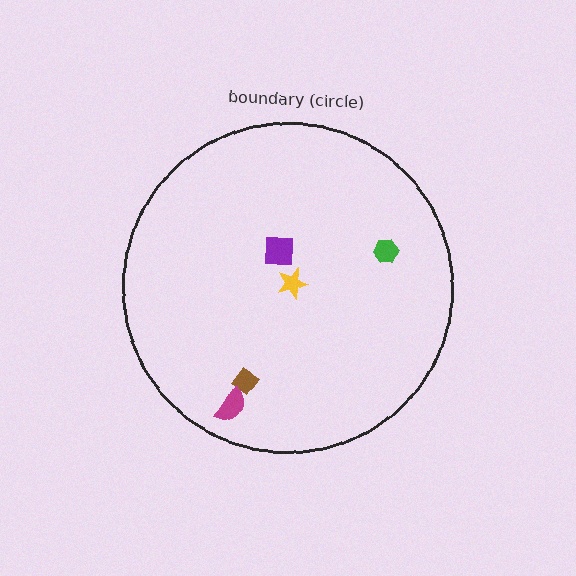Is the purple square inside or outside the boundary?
Inside.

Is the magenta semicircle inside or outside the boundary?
Inside.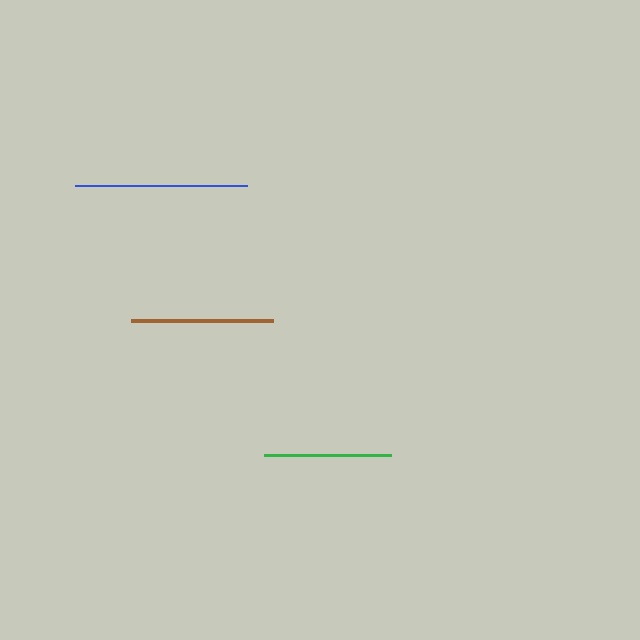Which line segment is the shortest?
The green line is the shortest at approximately 127 pixels.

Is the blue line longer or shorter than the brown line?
The blue line is longer than the brown line.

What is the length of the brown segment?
The brown segment is approximately 142 pixels long.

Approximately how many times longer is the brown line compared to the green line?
The brown line is approximately 1.1 times the length of the green line.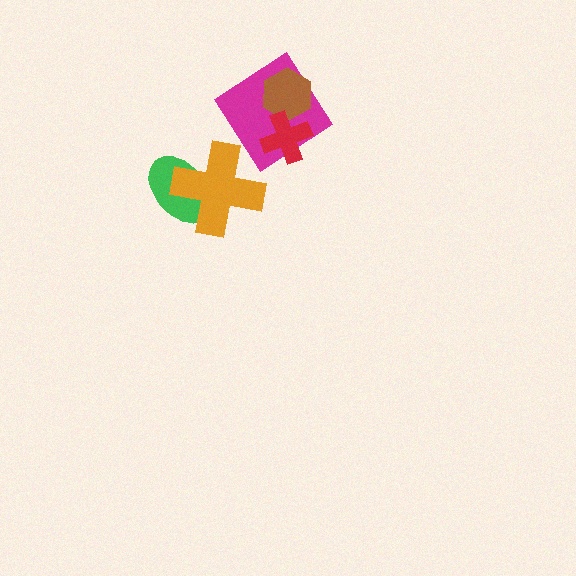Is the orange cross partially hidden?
No, no other shape covers it.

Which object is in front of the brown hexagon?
The red cross is in front of the brown hexagon.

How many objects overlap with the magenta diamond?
2 objects overlap with the magenta diamond.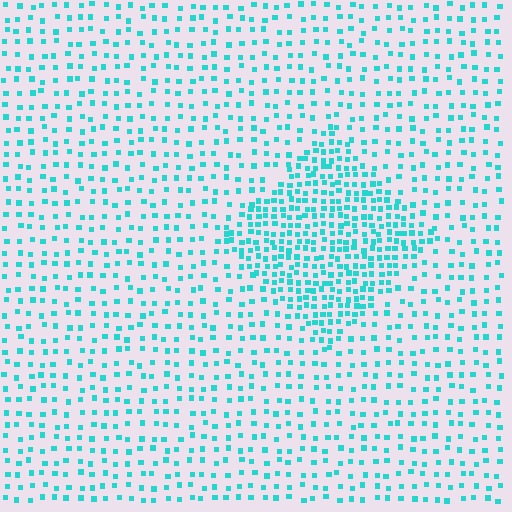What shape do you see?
I see a diamond.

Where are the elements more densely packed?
The elements are more densely packed inside the diamond boundary.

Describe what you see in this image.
The image contains small cyan elements arranged at two different densities. A diamond-shaped region is visible where the elements are more densely packed than the surrounding area.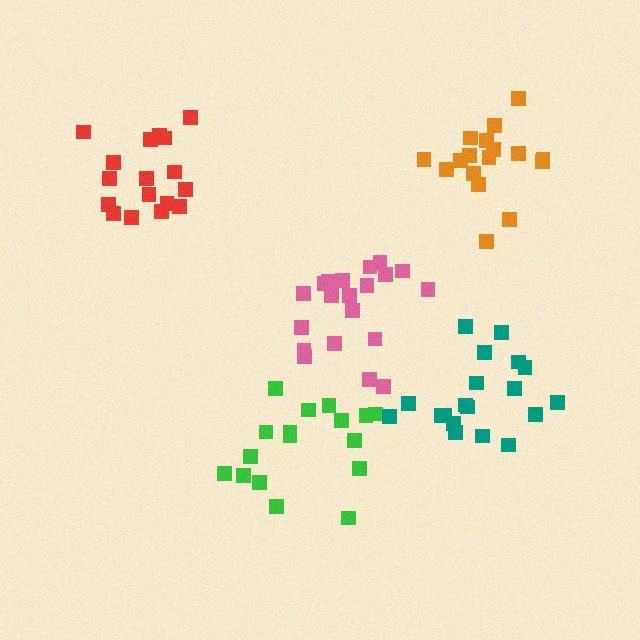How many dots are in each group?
Group 1: 17 dots, Group 2: 17 dots, Group 3: 17 dots, Group 4: 20 dots, Group 5: 19 dots (90 total).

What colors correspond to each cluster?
The clusters are colored: orange, red, green, pink, teal.